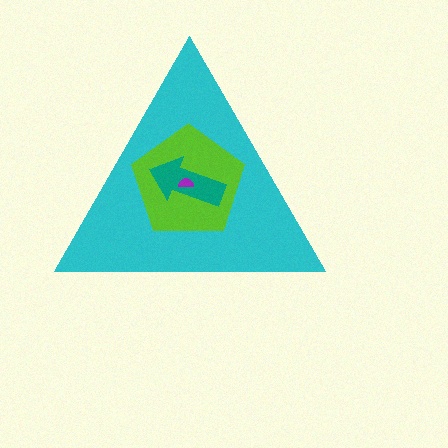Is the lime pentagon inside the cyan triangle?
Yes.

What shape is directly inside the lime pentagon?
The teal arrow.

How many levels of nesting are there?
4.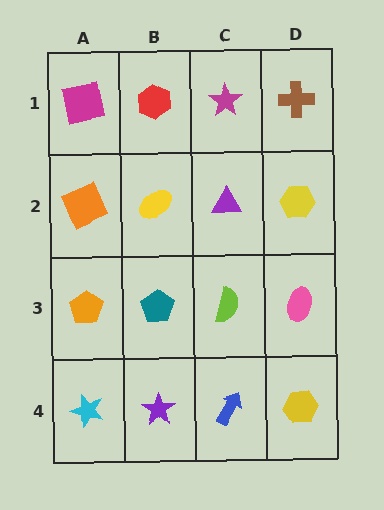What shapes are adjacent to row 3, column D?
A yellow hexagon (row 2, column D), a yellow hexagon (row 4, column D), a lime semicircle (row 3, column C).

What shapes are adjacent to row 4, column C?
A lime semicircle (row 3, column C), a purple star (row 4, column B), a yellow hexagon (row 4, column D).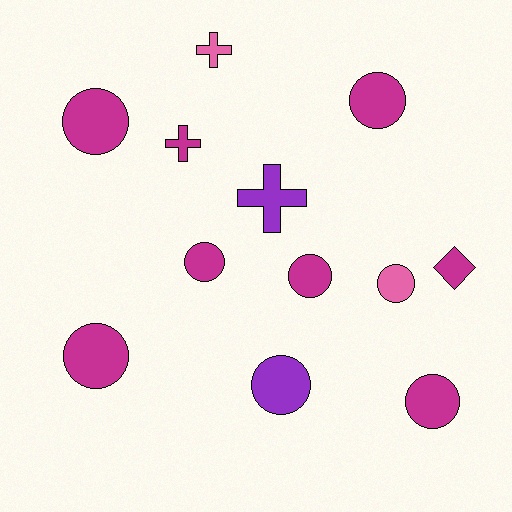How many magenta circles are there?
There are 6 magenta circles.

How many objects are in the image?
There are 12 objects.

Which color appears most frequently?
Magenta, with 8 objects.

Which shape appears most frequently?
Circle, with 8 objects.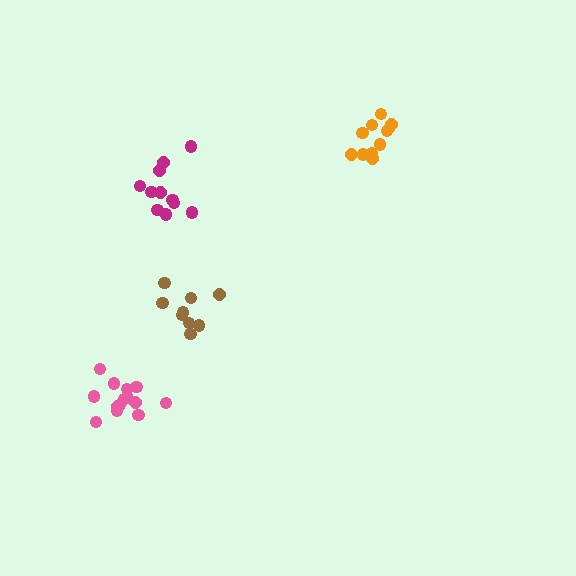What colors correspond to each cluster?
The clusters are colored: magenta, orange, pink, brown.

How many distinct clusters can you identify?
There are 4 distinct clusters.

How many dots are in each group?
Group 1: 11 dots, Group 2: 11 dots, Group 3: 14 dots, Group 4: 9 dots (45 total).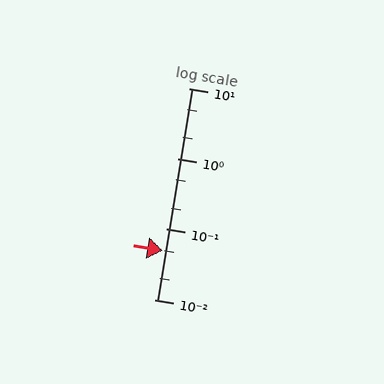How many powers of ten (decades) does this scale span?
The scale spans 3 decades, from 0.01 to 10.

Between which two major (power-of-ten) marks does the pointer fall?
The pointer is between 0.01 and 0.1.